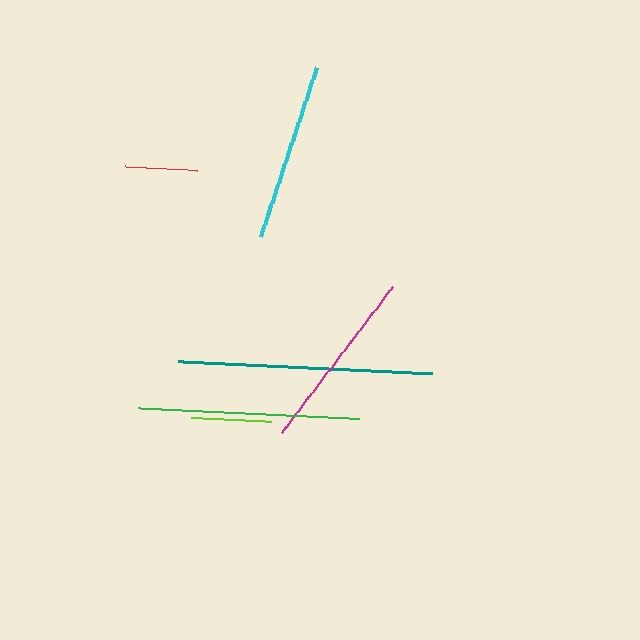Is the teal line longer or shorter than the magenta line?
The teal line is longer than the magenta line.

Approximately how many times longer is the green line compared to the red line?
The green line is approximately 3.1 times the length of the red line.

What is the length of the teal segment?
The teal segment is approximately 254 pixels long.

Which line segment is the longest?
The teal line is the longest at approximately 254 pixels.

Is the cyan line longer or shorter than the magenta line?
The magenta line is longer than the cyan line.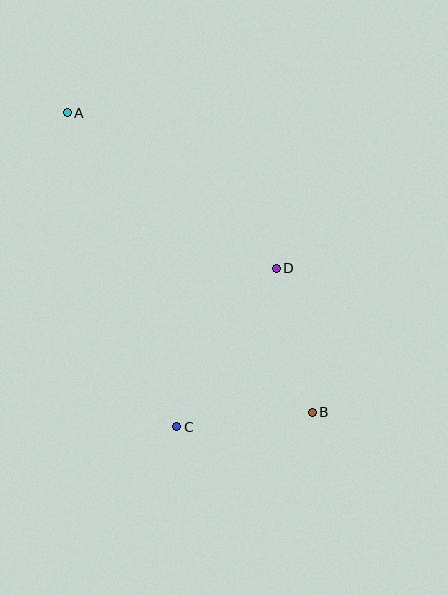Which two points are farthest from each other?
Points A and B are farthest from each other.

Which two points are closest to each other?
Points B and C are closest to each other.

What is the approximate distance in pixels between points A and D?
The distance between A and D is approximately 260 pixels.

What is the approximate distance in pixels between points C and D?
The distance between C and D is approximately 187 pixels.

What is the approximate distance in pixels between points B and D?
The distance between B and D is approximately 148 pixels.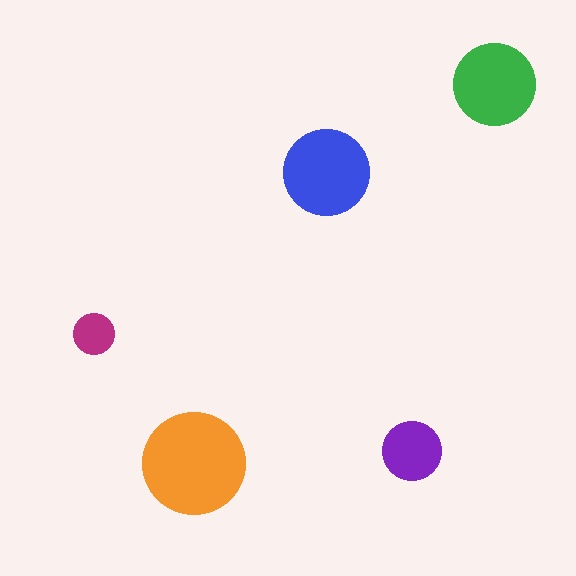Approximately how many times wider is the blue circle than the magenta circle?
About 2 times wider.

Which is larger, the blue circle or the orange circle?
The orange one.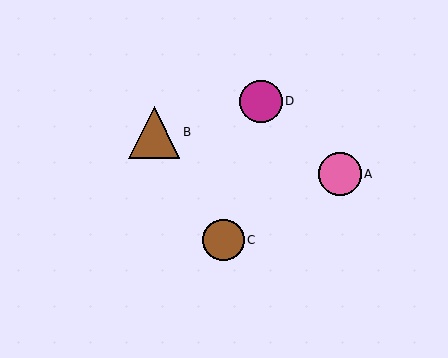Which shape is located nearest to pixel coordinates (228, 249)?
The brown circle (labeled C) at (224, 240) is nearest to that location.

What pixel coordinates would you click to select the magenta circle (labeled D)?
Click at (261, 101) to select the magenta circle D.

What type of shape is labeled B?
Shape B is a brown triangle.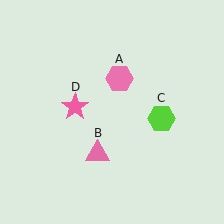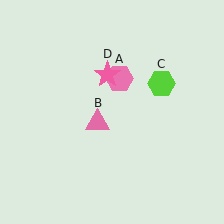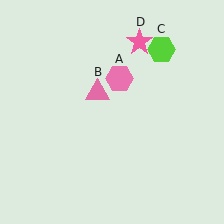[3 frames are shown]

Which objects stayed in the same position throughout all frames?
Pink hexagon (object A) remained stationary.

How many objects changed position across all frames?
3 objects changed position: pink triangle (object B), lime hexagon (object C), pink star (object D).